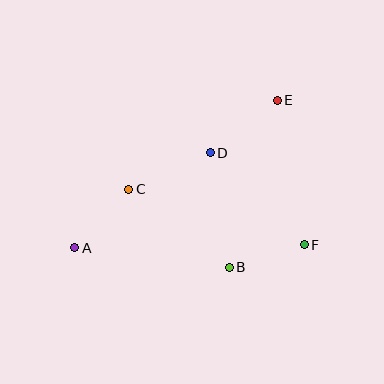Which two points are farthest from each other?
Points A and E are farthest from each other.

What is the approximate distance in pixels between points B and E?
The distance between B and E is approximately 174 pixels.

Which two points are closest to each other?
Points B and F are closest to each other.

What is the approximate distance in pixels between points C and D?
The distance between C and D is approximately 90 pixels.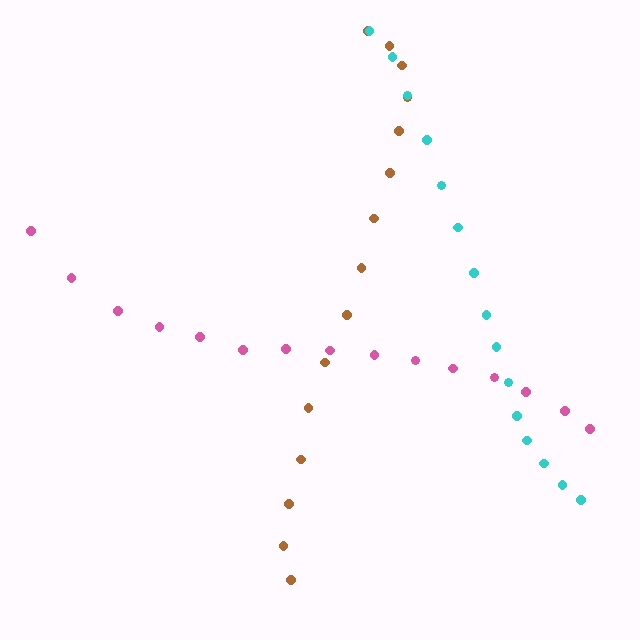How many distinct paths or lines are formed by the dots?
There are 3 distinct paths.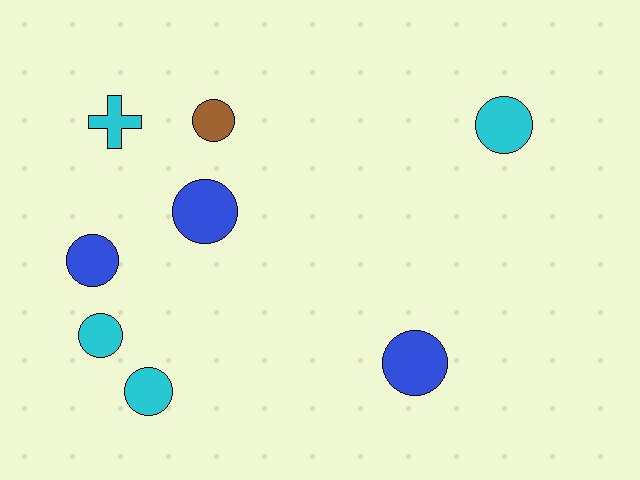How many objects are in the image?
There are 8 objects.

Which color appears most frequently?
Cyan, with 4 objects.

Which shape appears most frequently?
Circle, with 7 objects.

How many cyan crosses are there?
There is 1 cyan cross.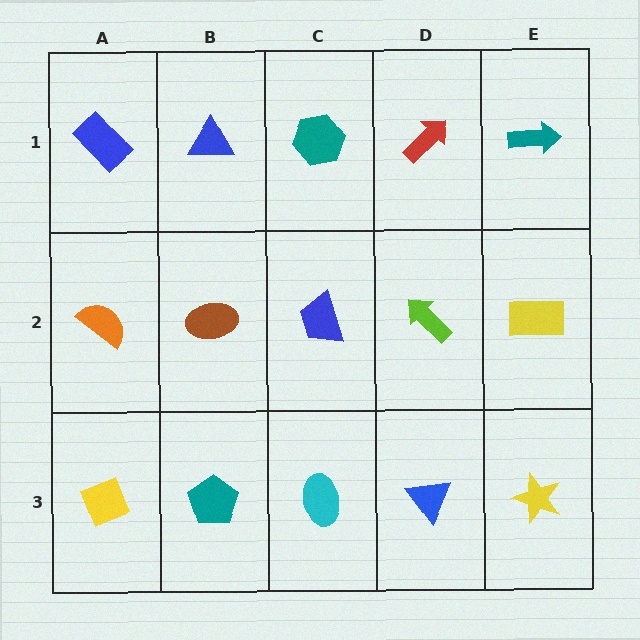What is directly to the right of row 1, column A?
A blue triangle.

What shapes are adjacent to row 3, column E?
A yellow rectangle (row 2, column E), a blue triangle (row 3, column D).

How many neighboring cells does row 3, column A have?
2.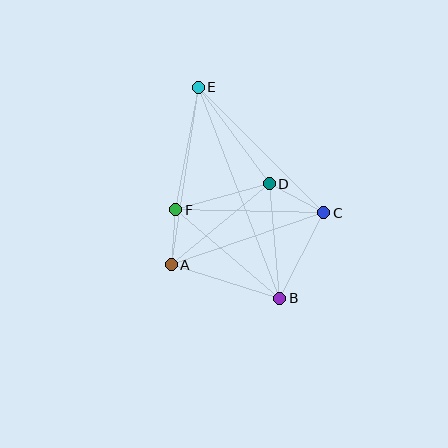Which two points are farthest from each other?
Points B and E are farthest from each other.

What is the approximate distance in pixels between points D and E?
The distance between D and E is approximately 120 pixels.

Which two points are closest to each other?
Points A and F are closest to each other.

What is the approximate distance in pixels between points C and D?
The distance between C and D is approximately 61 pixels.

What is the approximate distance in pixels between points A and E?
The distance between A and E is approximately 179 pixels.